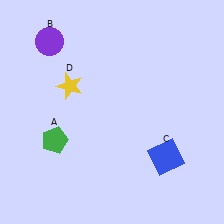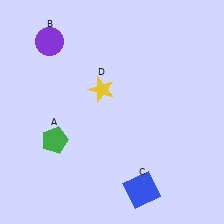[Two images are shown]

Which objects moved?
The objects that moved are: the blue square (C), the yellow star (D).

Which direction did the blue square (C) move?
The blue square (C) moved down.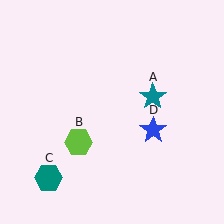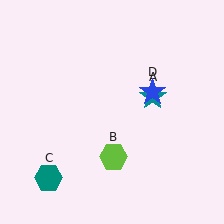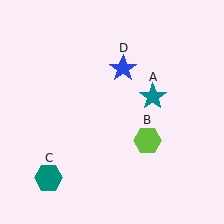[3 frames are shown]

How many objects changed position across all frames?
2 objects changed position: lime hexagon (object B), blue star (object D).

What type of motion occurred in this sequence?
The lime hexagon (object B), blue star (object D) rotated counterclockwise around the center of the scene.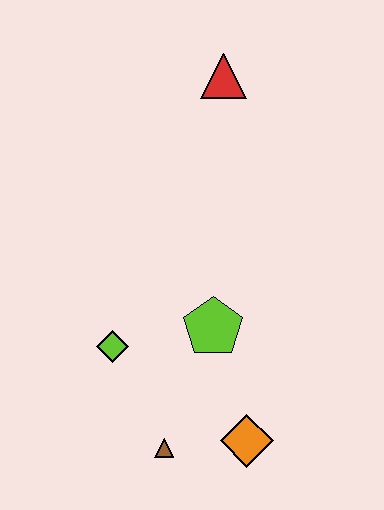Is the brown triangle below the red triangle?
Yes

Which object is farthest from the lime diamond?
The red triangle is farthest from the lime diamond.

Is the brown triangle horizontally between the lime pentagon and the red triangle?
No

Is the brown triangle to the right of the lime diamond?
Yes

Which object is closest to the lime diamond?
The lime pentagon is closest to the lime diamond.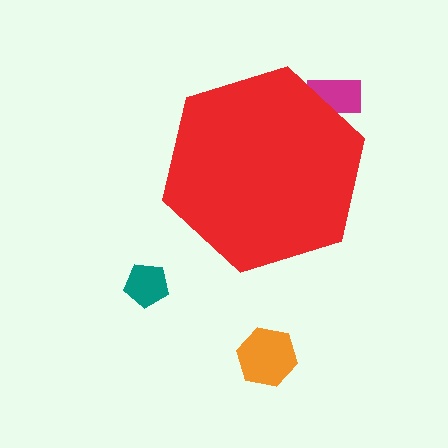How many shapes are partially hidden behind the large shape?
1 shape is partially hidden.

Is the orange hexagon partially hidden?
No, the orange hexagon is fully visible.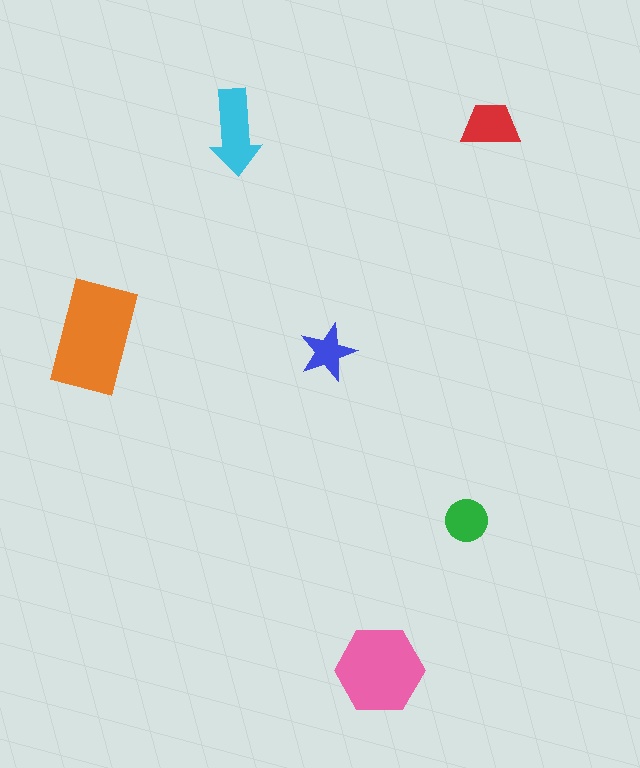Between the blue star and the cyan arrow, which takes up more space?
The cyan arrow.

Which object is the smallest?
The blue star.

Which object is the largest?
The orange rectangle.